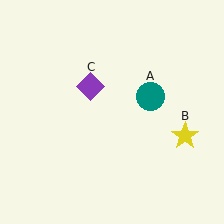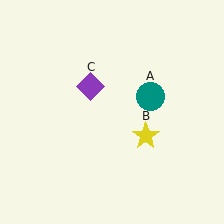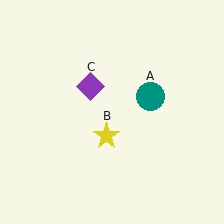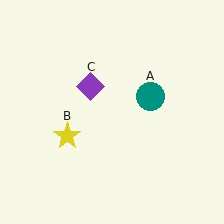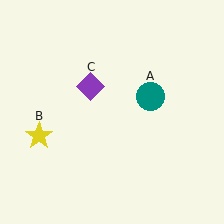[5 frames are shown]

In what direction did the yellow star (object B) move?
The yellow star (object B) moved left.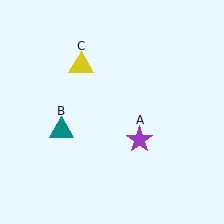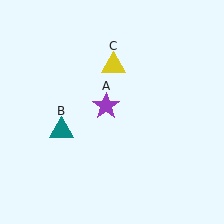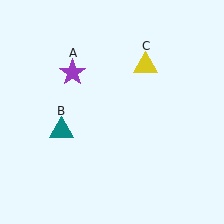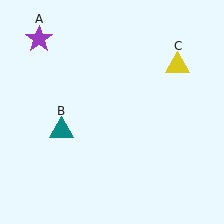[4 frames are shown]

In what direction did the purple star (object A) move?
The purple star (object A) moved up and to the left.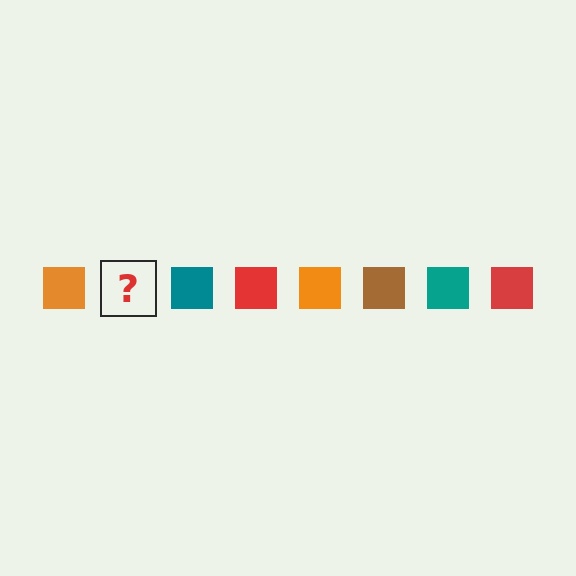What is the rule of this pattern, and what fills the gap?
The rule is that the pattern cycles through orange, brown, teal, red squares. The gap should be filled with a brown square.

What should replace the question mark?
The question mark should be replaced with a brown square.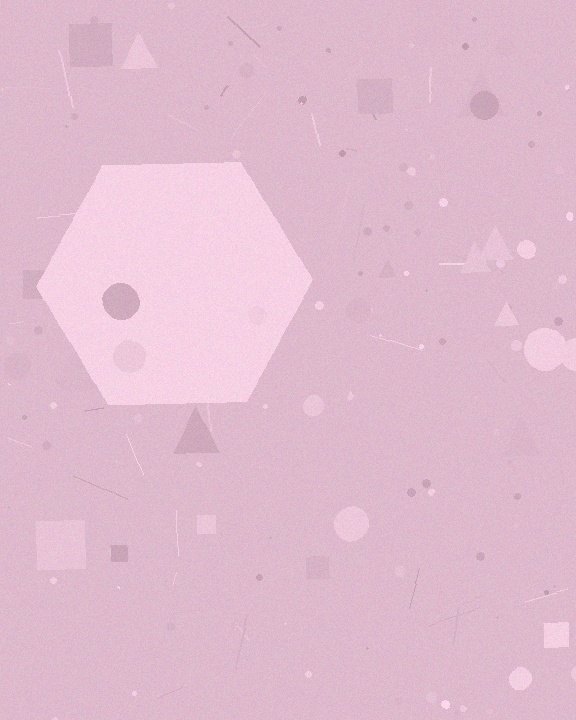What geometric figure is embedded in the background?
A hexagon is embedded in the background.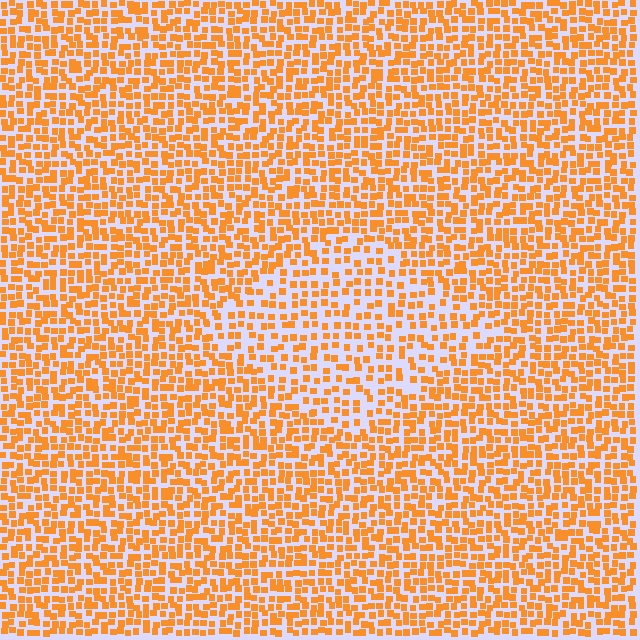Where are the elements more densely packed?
The elements are more densely packed outside the diamond boundary.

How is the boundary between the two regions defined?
The boundary is defined by a change in element density (approximately 1.6x ratio). All elements are the same color, size, and shape.